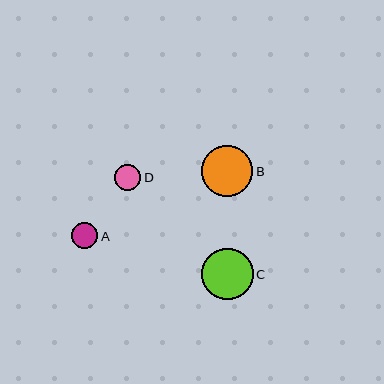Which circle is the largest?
Circle C is the largest with a size of approximately 51 pixels.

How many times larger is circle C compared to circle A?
Circle C is approximately 2.0 times the size of circle A.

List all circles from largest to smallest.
From largest to smallest: C, B, D, A.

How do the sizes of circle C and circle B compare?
Circle C and circle B are approximately the same size.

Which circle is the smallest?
Circle A is the smallest with a size of approximately 26 pixels.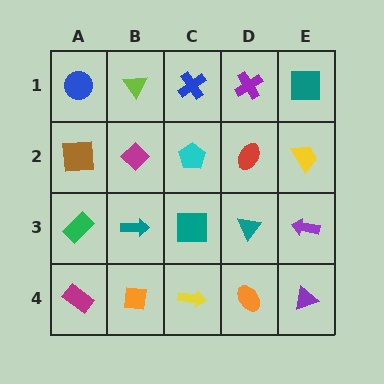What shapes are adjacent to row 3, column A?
A brown square (row 2, column A), a magenta rectangle (row 4, column A), a teal arrow (row 3, column B).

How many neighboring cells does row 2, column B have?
4.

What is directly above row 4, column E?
A purple arrow.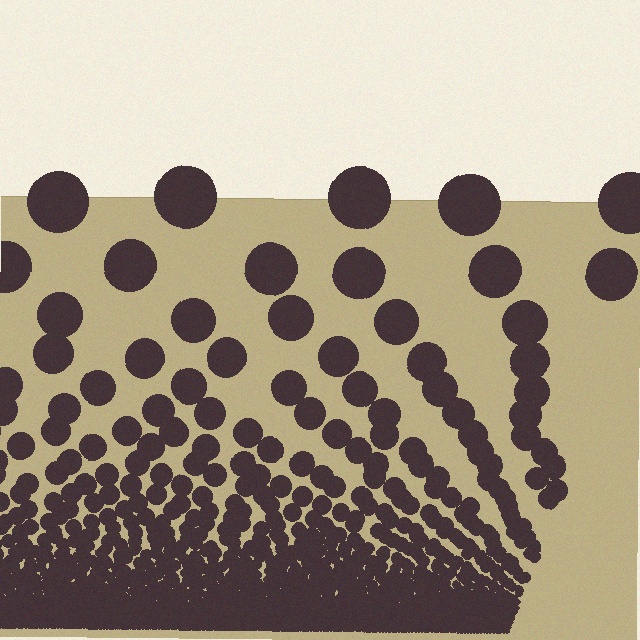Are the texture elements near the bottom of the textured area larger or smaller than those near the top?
Smaller. The gradient is inverted — elements near the bottom are smaller and denser.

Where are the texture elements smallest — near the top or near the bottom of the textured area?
Near the bottom.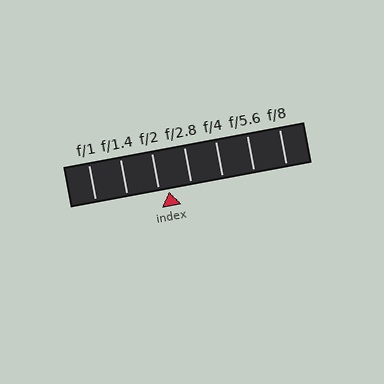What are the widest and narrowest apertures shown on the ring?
The widest aperture shown is f/1 and the narrowest is f/8.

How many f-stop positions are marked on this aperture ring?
There are 7 f-stop positions marked.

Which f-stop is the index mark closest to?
The index mark is closest to f/2.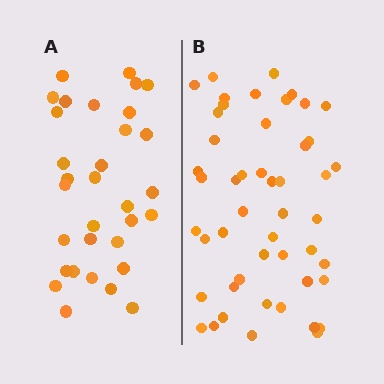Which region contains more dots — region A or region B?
Region B (the right region) has more dots.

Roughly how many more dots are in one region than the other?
Region B has approximately 15 more dots than region A.